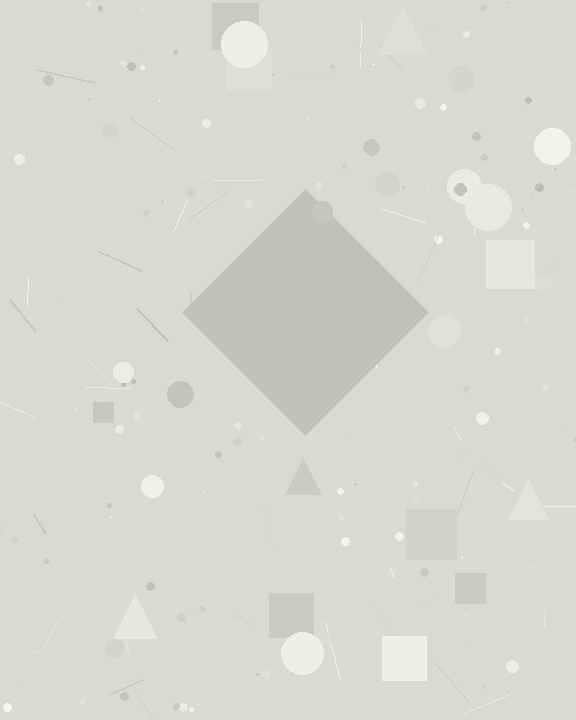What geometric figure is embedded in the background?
A diamond is embedded in the background.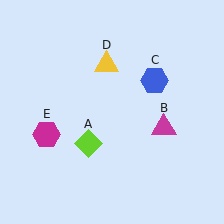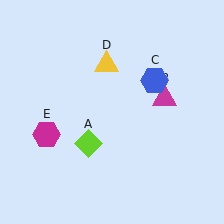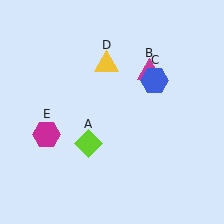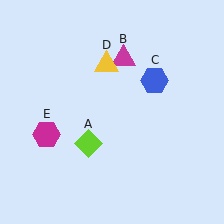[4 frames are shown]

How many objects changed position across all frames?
1 object changed position: magenta triangle (object B).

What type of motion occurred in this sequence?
The magenta triangle (object B) rotated counterclockwise around the center of the scene.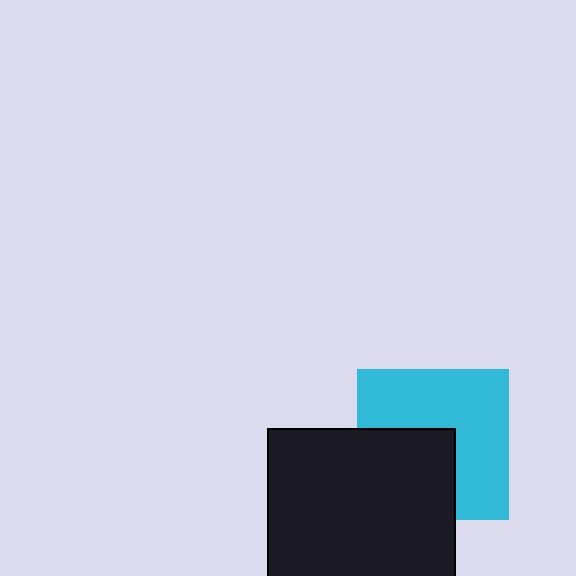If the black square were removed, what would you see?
You would see the complete cyan square.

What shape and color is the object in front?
The object in front is a black square.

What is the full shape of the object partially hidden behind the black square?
The partially hidden object is a cyan square.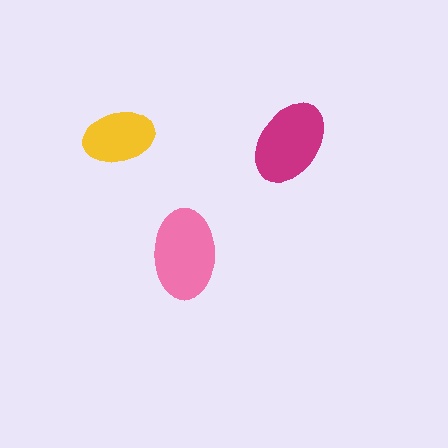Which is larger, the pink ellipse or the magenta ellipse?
The pink one.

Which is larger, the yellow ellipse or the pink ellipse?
The pink one.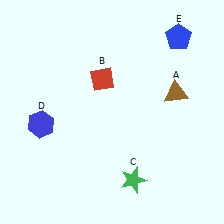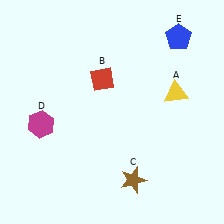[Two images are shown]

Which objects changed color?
A changed from brown to yellow. C changed from green to brown. D changed from blue to magenta.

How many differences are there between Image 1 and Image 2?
There are 3 differences between the two images.